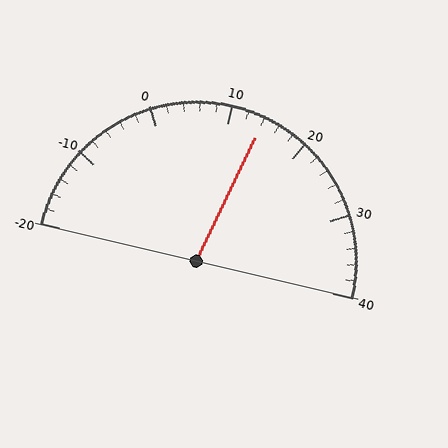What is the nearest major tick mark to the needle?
The nearest major tick mark is 10.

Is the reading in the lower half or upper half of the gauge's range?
The reading is in the upper half of the range (-20 to 40).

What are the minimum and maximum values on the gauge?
The gauge ranges from -20 to 40.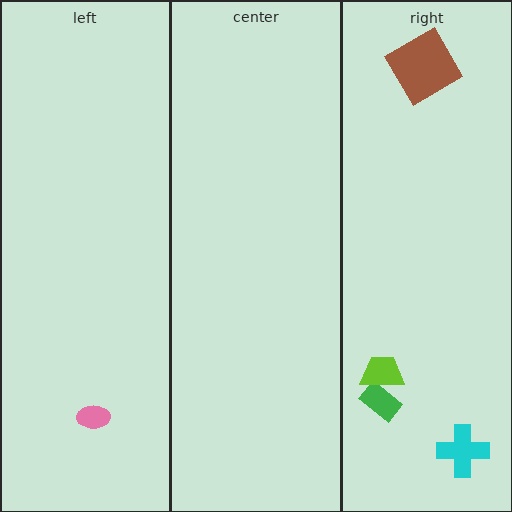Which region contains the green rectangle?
The right region.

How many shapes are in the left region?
1.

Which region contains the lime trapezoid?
The right region.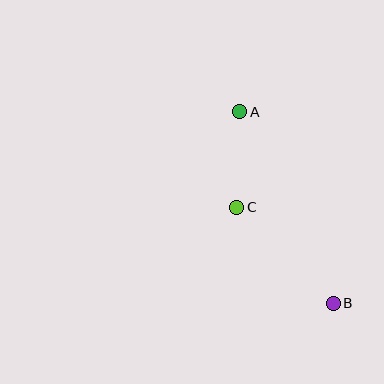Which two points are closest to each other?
Points A and C are closest to each other.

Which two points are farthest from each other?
Points A and B are farthest from each other.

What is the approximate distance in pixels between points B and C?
The distance between B and C is approximately 136 pixels.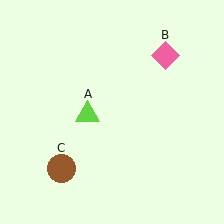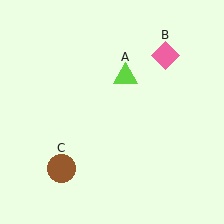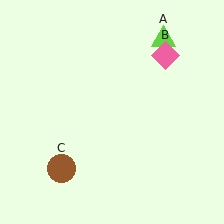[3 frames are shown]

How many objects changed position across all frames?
1 object changed position: lime triangle (object A).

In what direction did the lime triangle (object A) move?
The lime triangle (object A) moved up and to the right.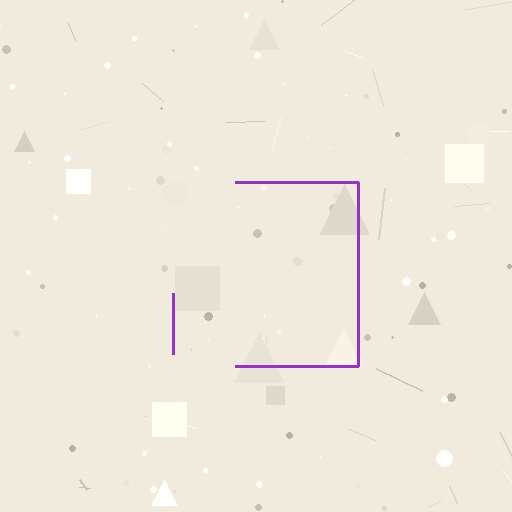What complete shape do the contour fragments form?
The contour fragments form a square.